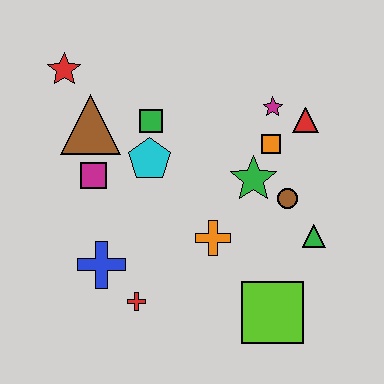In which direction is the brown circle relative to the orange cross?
The brown circle is to the right of the orange cross.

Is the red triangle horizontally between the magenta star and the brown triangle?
No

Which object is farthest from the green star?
The red star is farthest from the green star.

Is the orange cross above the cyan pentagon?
No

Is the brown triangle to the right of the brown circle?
No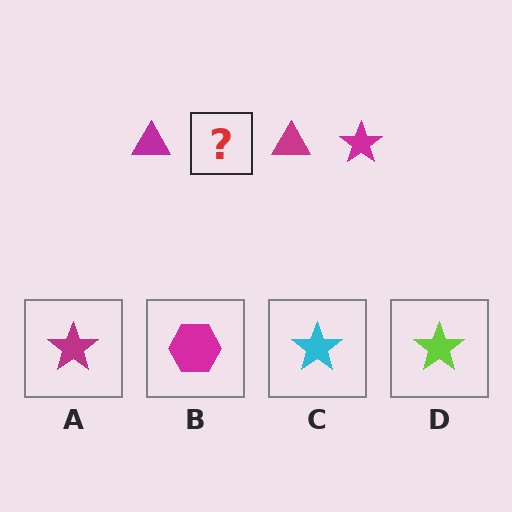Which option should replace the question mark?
Option A.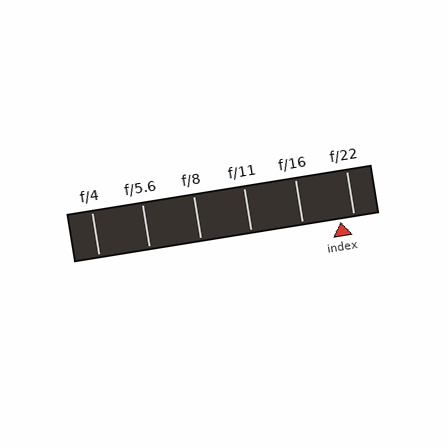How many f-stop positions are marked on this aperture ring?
There are 6 f-stop positions marked.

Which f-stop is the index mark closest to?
The index mark is closest to f/22.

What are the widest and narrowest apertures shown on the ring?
The widest aperture shown is f/4 and the narrowest is f/22.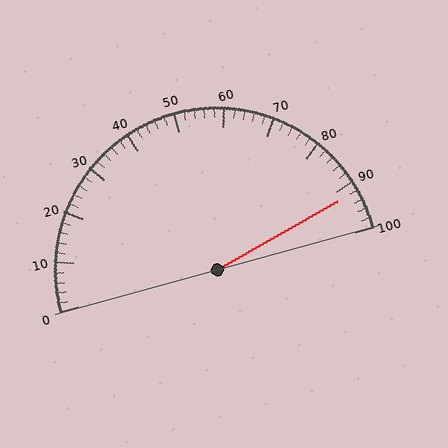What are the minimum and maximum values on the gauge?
The gauge ranges from 0 to 100.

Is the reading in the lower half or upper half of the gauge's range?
The reading is in the upper half of the range (0 to 100).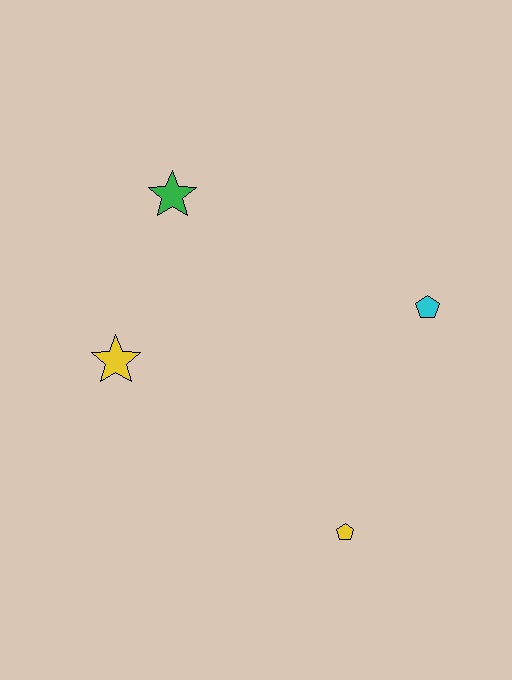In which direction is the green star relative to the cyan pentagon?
The green star is to the left of the cyan pentagon.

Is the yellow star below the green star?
Yes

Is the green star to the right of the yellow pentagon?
No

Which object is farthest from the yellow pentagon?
The green star is farthest from the yellow pentagon.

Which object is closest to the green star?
The yellow star is closest to the green star.